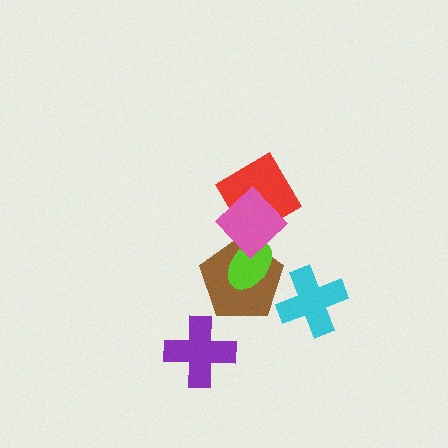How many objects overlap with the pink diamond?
3 objects overlap with the pink diamond.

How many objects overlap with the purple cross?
0 objects overlap with the purple cross.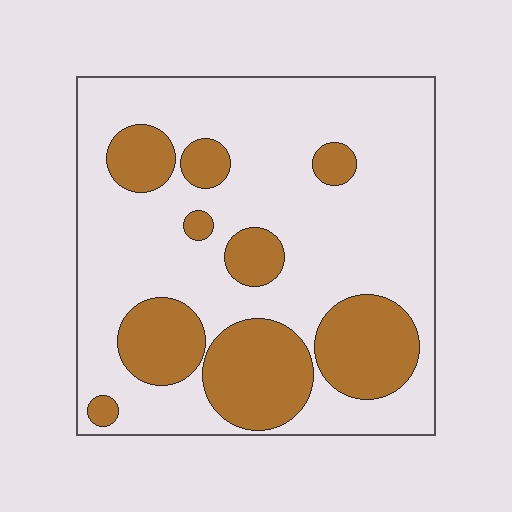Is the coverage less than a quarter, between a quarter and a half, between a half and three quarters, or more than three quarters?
Between a quarter and a half.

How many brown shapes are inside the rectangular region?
9.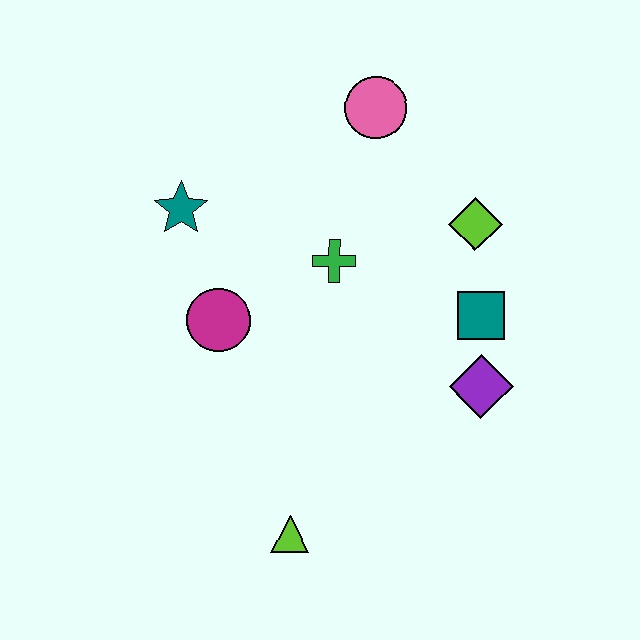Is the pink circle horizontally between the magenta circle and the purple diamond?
Yes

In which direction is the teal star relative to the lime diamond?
The teal star is to the left of the lime diamond.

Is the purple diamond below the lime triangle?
No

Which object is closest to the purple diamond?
The teal square is closest to the purple diamond.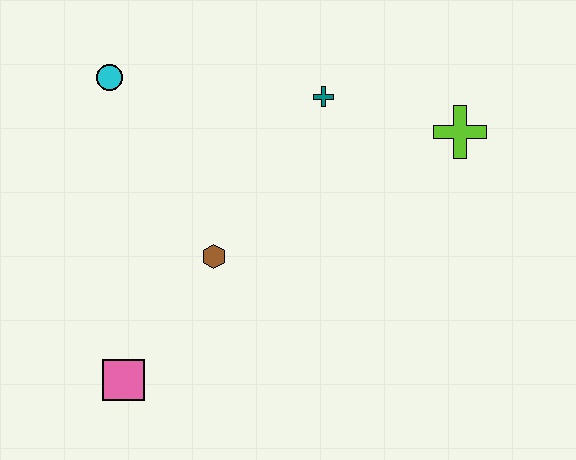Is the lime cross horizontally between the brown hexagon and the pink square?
No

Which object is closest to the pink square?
The brown hexagon is closest to the pink square.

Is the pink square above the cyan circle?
No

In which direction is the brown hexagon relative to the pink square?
The brown hexagon is above the pink square.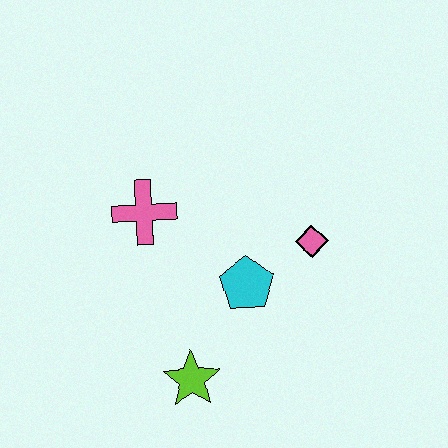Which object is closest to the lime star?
The cyan pentagon is closest to the lime star.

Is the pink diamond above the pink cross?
No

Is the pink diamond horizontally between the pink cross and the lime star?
No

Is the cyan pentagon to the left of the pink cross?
No